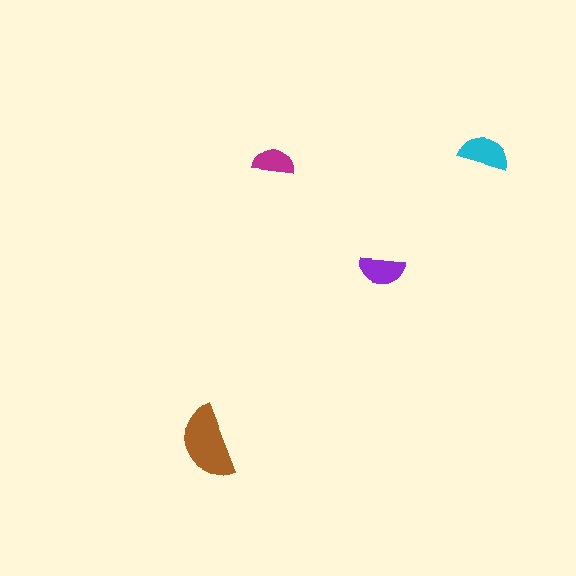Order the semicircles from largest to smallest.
the brown one, the cyan one, the purple one, the magenta one.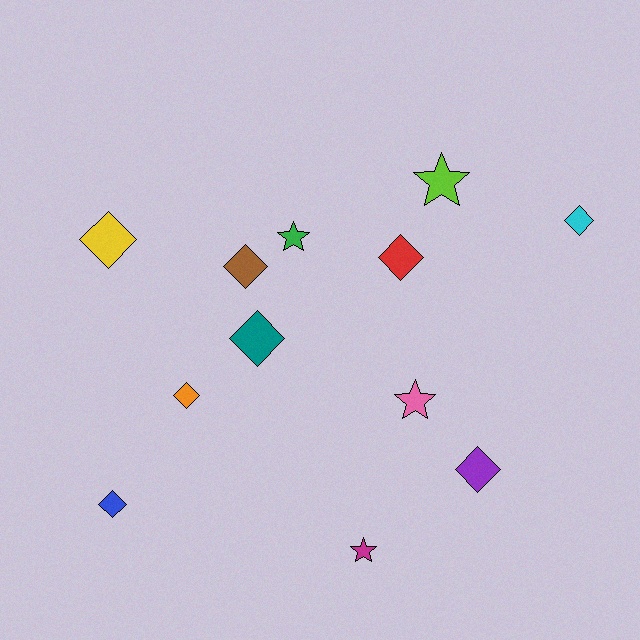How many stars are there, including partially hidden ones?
There are 4 stars.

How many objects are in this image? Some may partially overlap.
There are 12 objects.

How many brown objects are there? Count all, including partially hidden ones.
There is 1 brown object.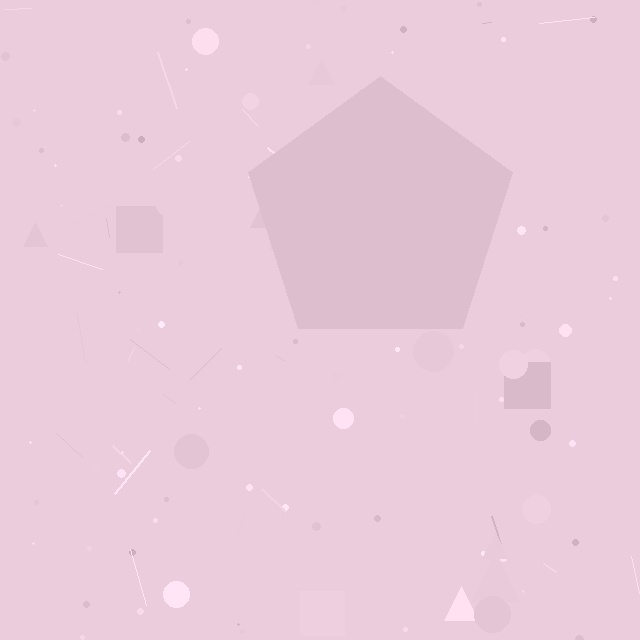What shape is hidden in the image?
A pentagon is hidden in the image.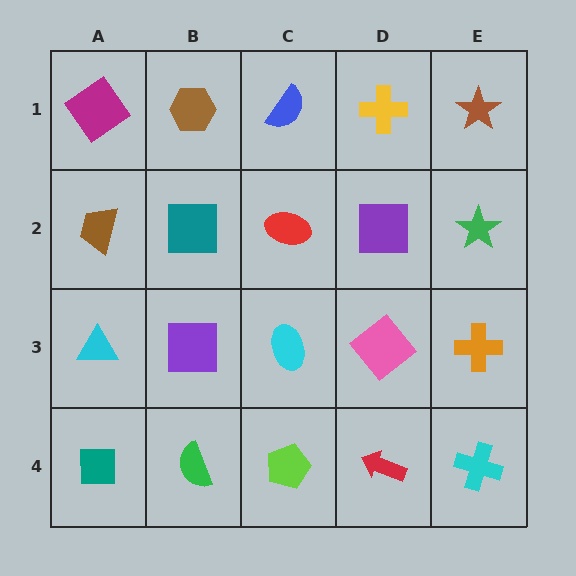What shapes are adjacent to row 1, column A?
A brown trapezoid (row 2, column A), a brown hexagon (row 1, column B).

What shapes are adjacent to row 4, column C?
A cyan ellipse (row 3, column C), a green semicircle (row 4, column B), a red arrow (row 4, column D).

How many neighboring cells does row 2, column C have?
4.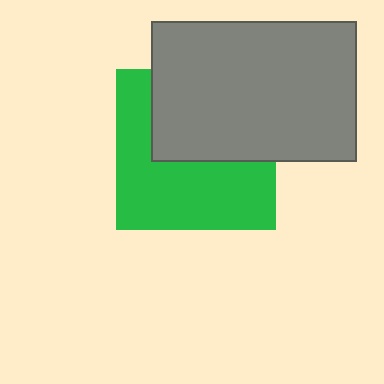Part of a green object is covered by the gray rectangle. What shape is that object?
It is a square.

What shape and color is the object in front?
The object in front is a gray rectangle.